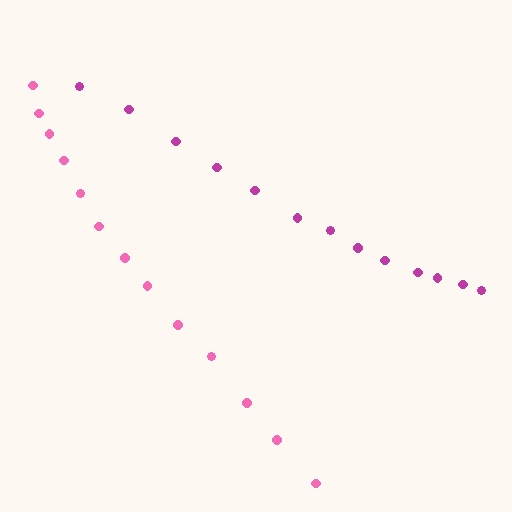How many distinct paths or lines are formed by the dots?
There are 2 distinct paths.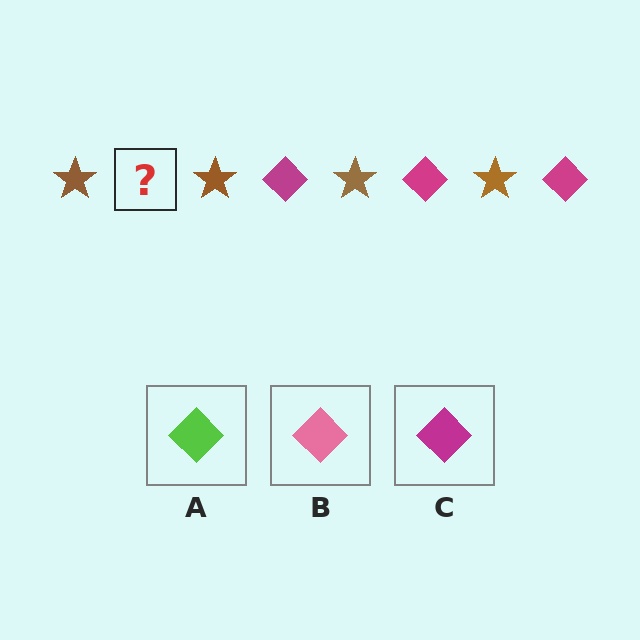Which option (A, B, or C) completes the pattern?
C.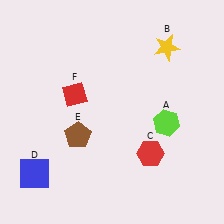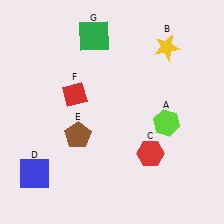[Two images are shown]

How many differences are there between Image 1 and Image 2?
There is 1 difference between the two images.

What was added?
A green square (G) was added in Image 2.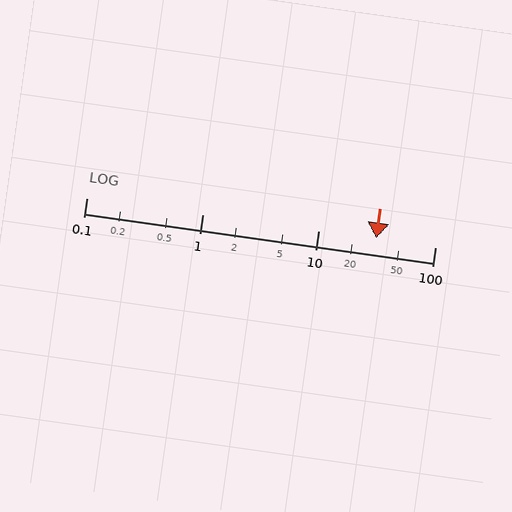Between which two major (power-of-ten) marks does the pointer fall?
The pointer is between 10 and 100.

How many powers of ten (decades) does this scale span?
The scale spans 3 decades, from 0.1 to 100.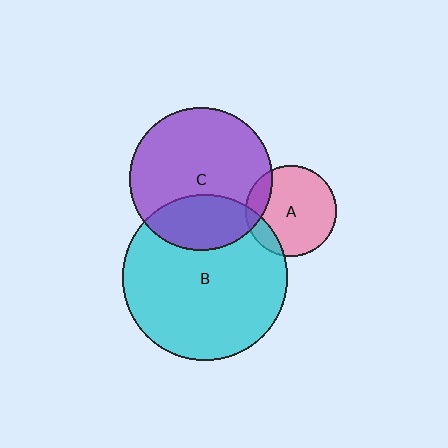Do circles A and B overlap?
Yes.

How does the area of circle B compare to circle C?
Approximately 1.3 times.